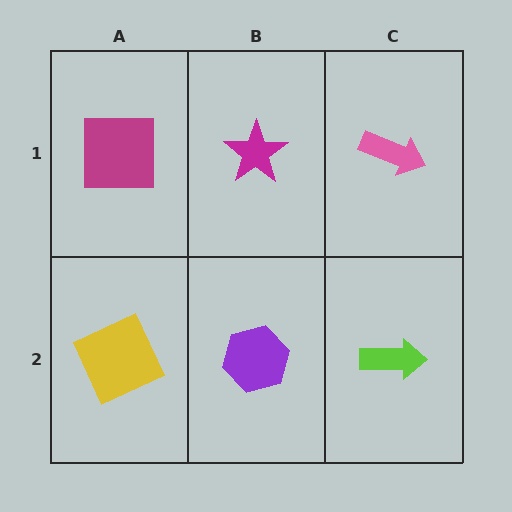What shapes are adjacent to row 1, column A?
A yellow square (row 2, column A), a magenta star (row 1, column B).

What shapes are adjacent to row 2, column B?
A magenta star (row 1, column B), a yellow square (row 2, column A), a lime arrow (row 2, column C).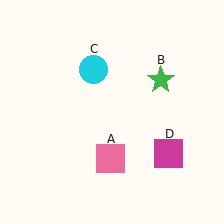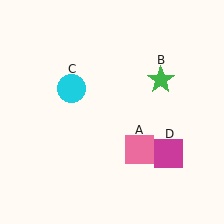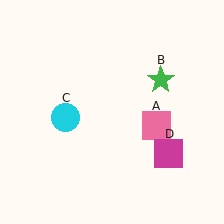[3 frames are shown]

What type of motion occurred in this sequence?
The pink square (object A), cyan circle (object C) rotated counterclockwise around the center of the scene.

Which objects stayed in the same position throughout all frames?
Green star (object B) and magenta square (object D) remained stationary.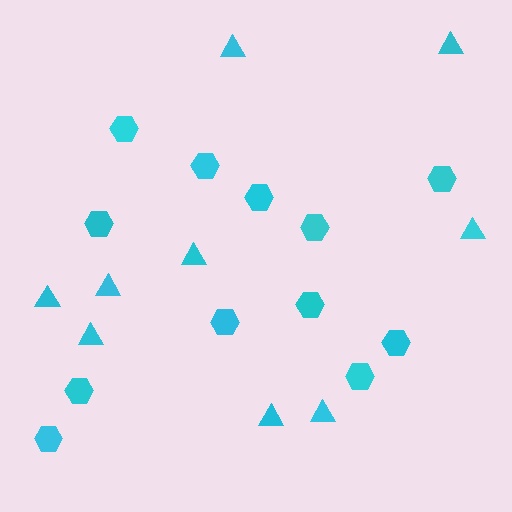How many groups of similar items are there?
There are 2 groups: one group of triangles (9) and one group of hexagons (12).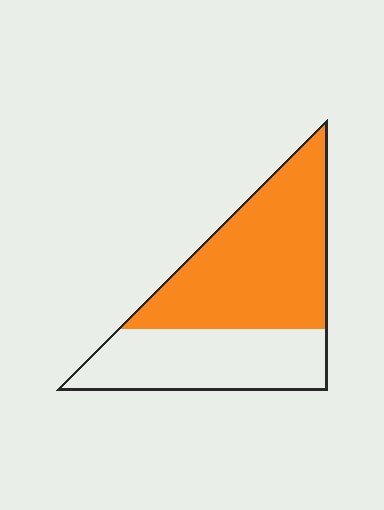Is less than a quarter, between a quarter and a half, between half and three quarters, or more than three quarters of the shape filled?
Between half and three quarters.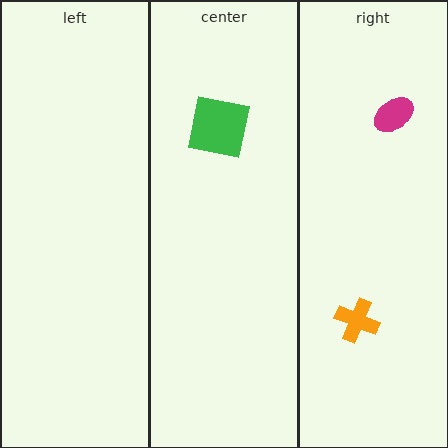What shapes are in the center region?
The green square.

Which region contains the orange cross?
The right region.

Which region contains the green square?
The center region.